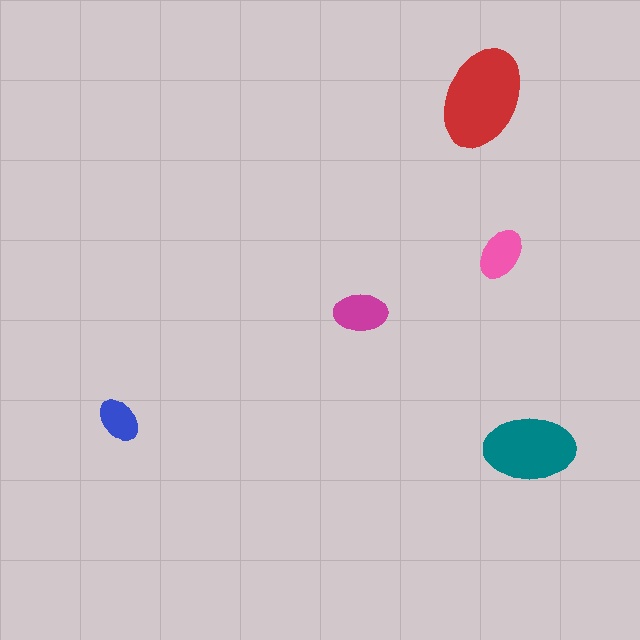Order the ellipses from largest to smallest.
the red one, the teal one, the magenta one, the pink one, the blue one.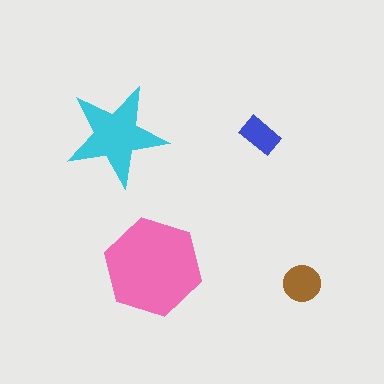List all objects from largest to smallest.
The pink hexagon, the cyan star, the brown circle, the blue rectangle.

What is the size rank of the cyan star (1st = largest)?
2nd.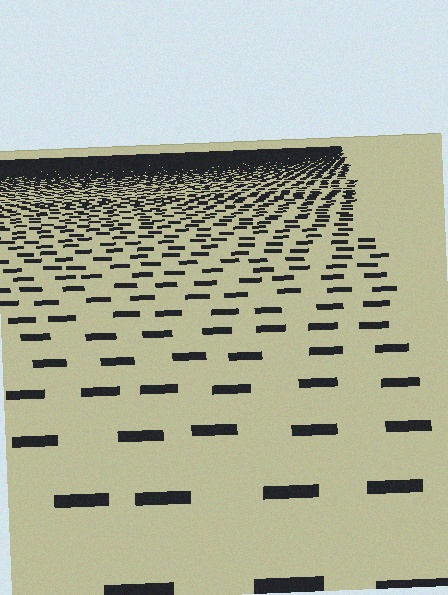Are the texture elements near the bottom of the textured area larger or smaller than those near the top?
Larger. Near the bottom, elements are closer to the viewer and appear at a bigger on-screen size.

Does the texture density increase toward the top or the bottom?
Density increases toward the top.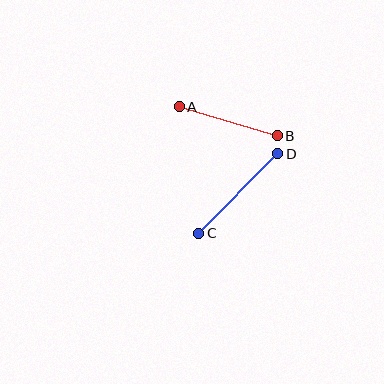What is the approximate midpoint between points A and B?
The midpoint is at approximately (228, 121) pixels.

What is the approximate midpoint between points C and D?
The midpoint is at approximately (238, 194) pixels.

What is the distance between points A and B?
The distance is approximately 102 pixels.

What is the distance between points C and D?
The distance is approximately 112 pixels.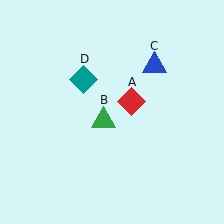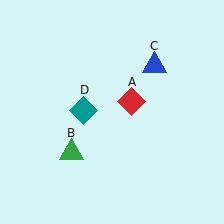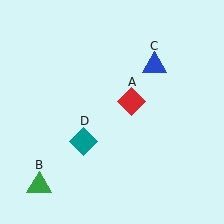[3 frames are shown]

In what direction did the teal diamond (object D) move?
The teal diamond (object D) moved down.